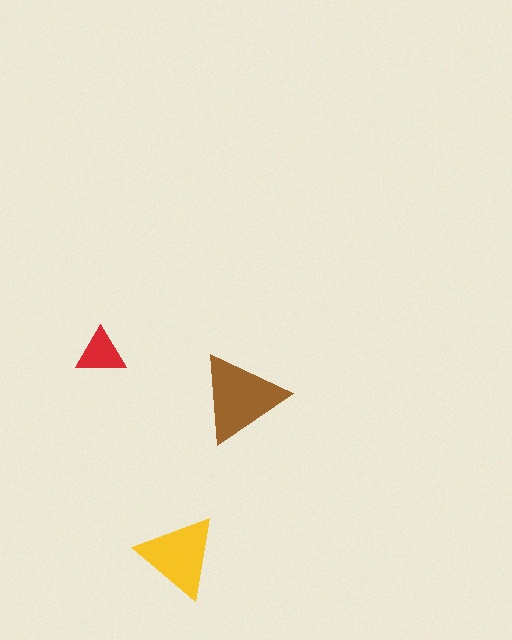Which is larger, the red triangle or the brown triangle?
The brown one.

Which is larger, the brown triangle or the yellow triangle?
The brown one.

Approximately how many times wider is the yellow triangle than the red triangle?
About 1.5 times wider.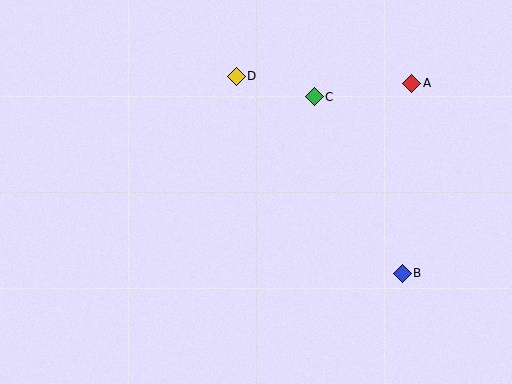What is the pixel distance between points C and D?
The distance between C and D is 81 pixels.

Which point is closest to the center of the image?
Point C at (314, 97) is closest to the center.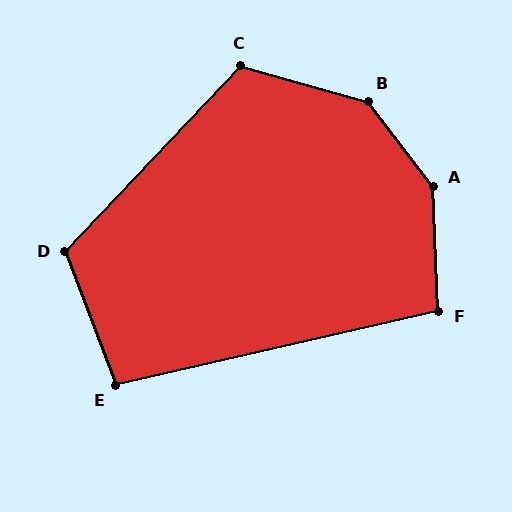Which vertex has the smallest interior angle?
E, at approximately 98 degrees.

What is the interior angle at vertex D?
Approximately 116 degrees (obtuse).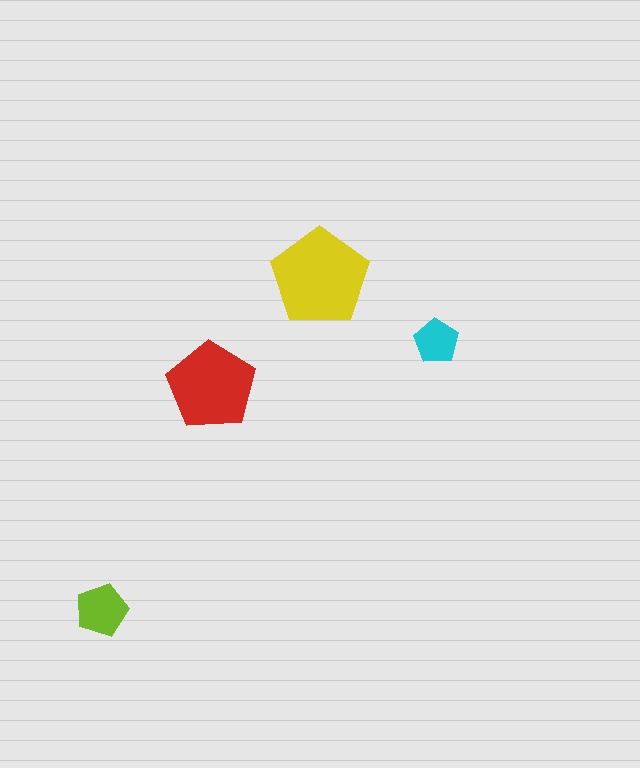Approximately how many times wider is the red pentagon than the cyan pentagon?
About 2 times wider.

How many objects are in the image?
There are 4 objects in the image.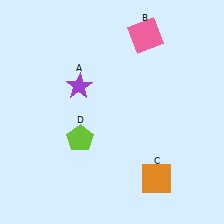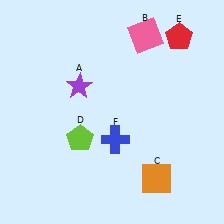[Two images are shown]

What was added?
A red pentagon (E), a blue cross (F) were added in Image 2.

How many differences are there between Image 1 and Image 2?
There are 2 differences between the two images.